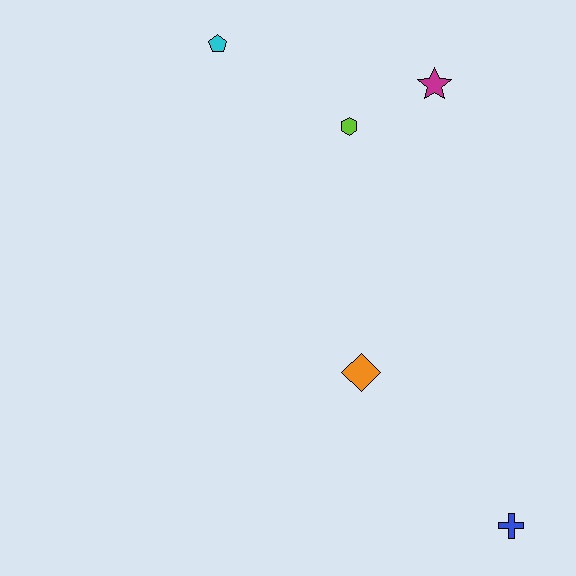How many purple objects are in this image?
There are no purple objects.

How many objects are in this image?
There are 5 objects.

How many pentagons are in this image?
There is 1 pentagon.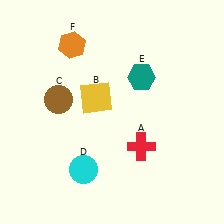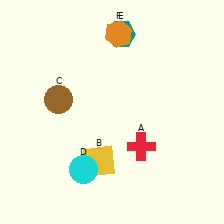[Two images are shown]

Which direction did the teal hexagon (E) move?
The teal hexagon (E) moved up.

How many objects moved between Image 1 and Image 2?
3 objects moved between the two images.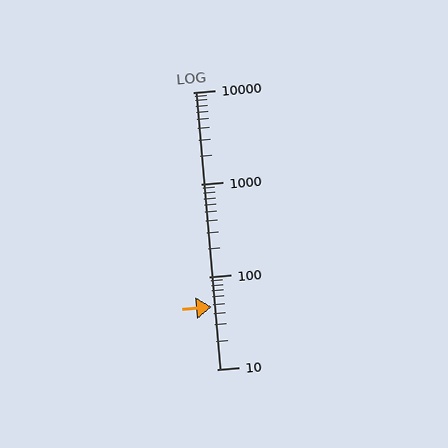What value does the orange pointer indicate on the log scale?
The pointer indicates approximately 47.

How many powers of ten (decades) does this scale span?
The scale spans 3 decades, from 10 to 10000.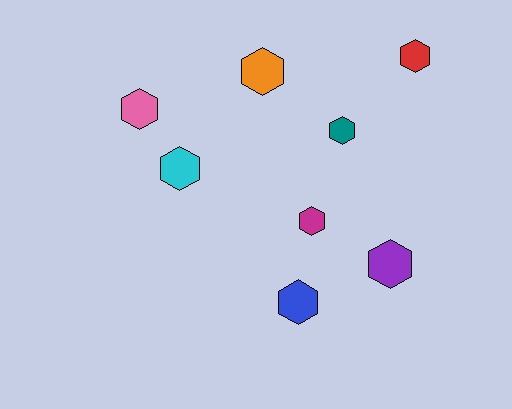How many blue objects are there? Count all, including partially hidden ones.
There is 1 blue object.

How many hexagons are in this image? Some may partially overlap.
There are 8 hexagons.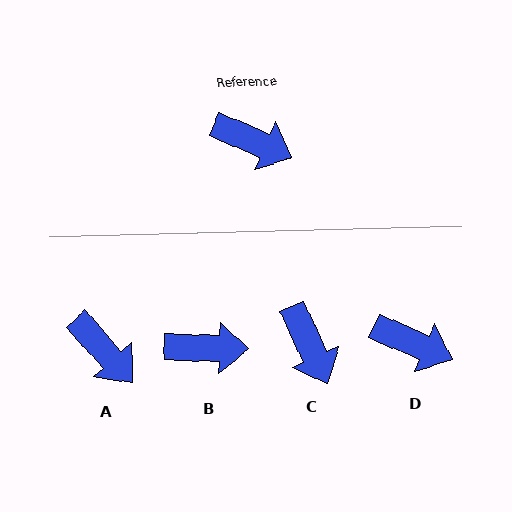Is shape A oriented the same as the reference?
No, it is off by about 25 degrees.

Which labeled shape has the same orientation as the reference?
D.